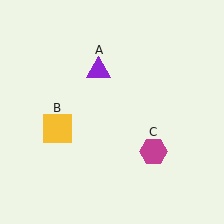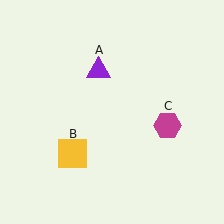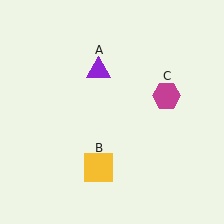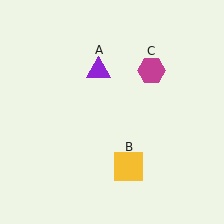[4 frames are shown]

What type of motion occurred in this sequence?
The yellow square (object B), magenta hexagon (object C) rotated counterclockwise around the center of the scene.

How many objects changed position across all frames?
2 objects changed position: yellow square (object B), magenta hexagon (object C).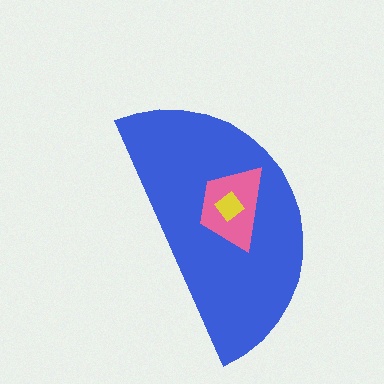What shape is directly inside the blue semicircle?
The pink trapezoid.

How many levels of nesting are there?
3.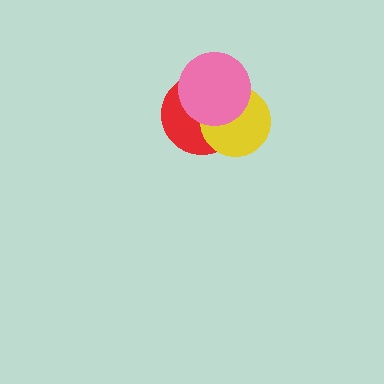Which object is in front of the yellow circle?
The pink circle is in front of the yellow circle.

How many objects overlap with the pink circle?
2 objects overlap with the pink circle.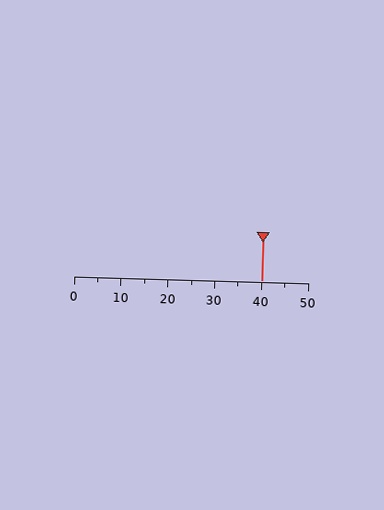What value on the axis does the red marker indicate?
The marker indicates approximately 40.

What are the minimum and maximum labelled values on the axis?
The axis runs from 0 to 50.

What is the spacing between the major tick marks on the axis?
The major ticks are spaced 10 apart.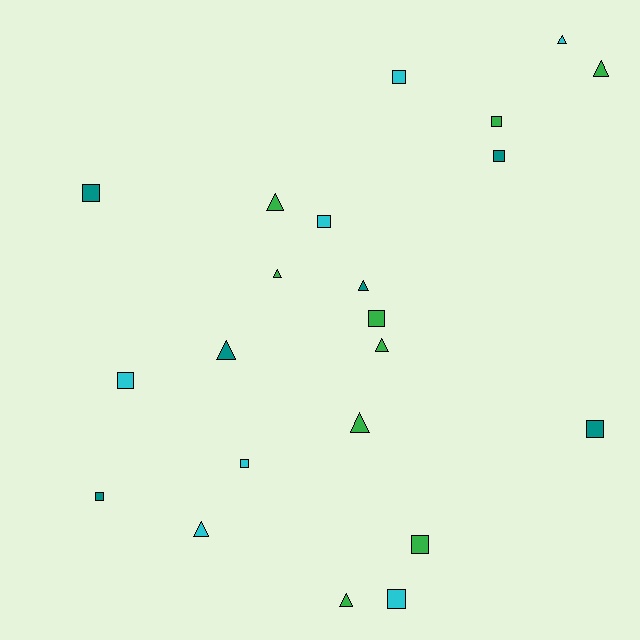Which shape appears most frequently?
Square, with 12 objects.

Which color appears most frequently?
Green, with 9 objects.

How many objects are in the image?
There are 22 objects.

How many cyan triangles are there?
There are 2 cyan triangles.